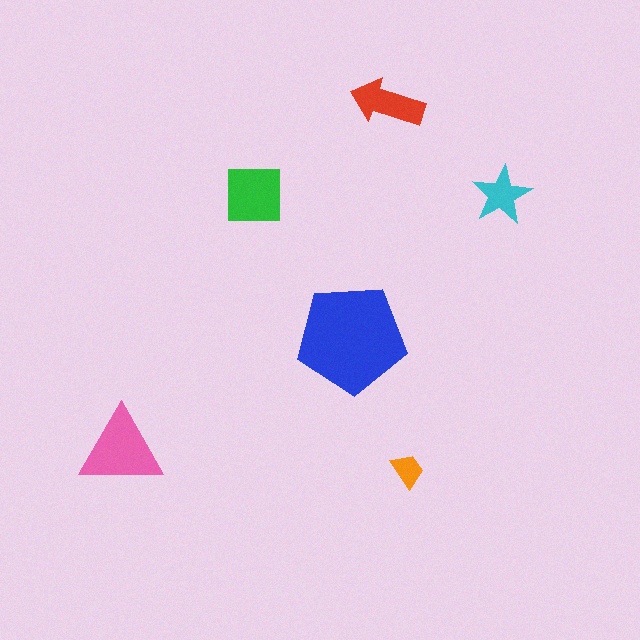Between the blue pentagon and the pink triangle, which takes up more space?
The blue pentagon.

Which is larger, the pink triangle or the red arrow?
The pink triangle.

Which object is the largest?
The blue pentagon.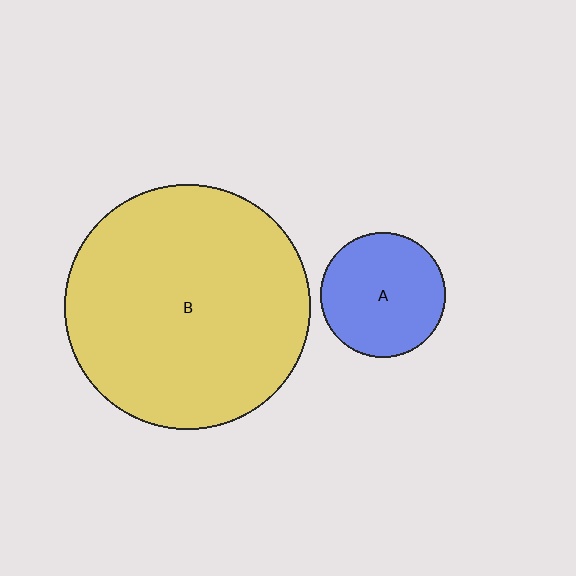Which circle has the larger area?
Circle B (yellow).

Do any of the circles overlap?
No, none of the circles overlap.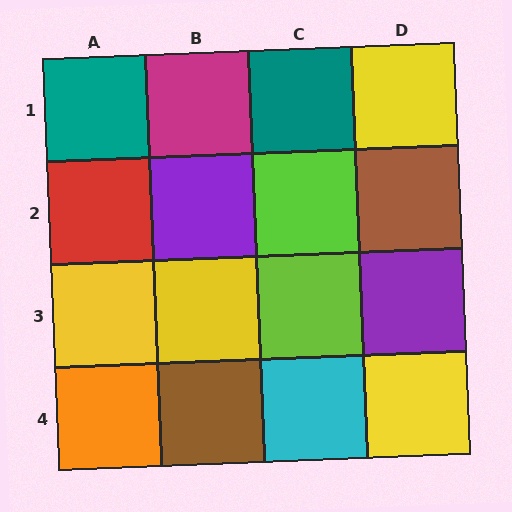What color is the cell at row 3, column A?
Yellow.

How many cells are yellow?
4 cells are yellow.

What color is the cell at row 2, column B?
Purple.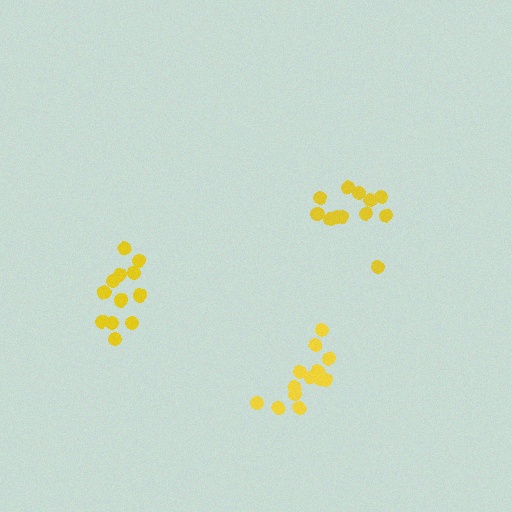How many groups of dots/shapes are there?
There are 3 groups.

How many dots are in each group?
Group 1: 12 dots, Group 2: 13 dots, Group 3: 12 dots (37 total).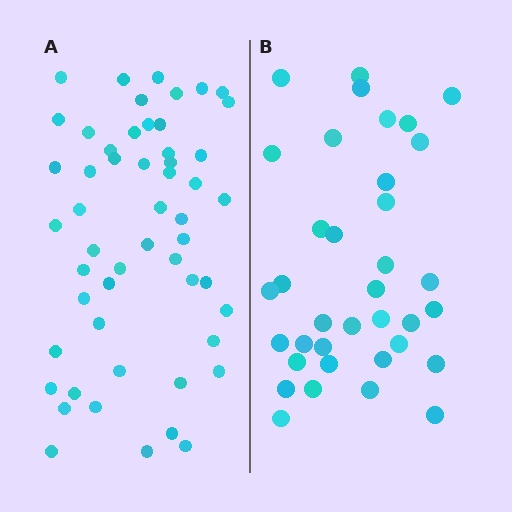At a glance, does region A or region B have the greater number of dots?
Region A (the left region) has more dots.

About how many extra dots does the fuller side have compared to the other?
Region A has approximately 15 more dots than region B.